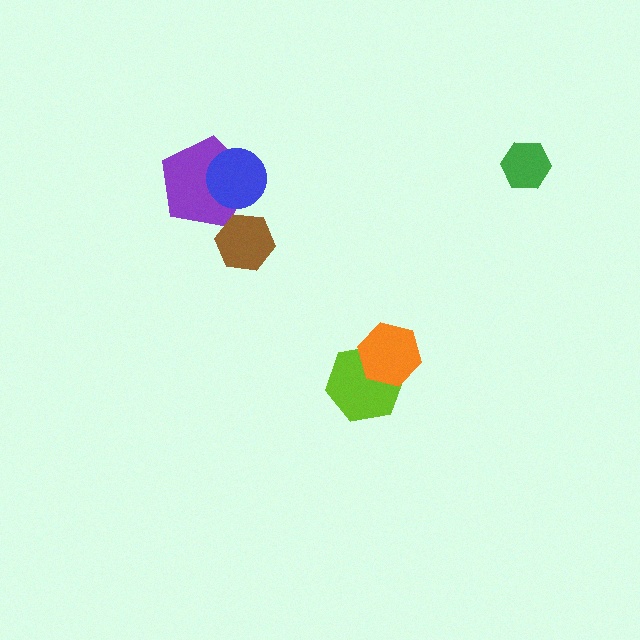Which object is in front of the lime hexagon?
The orange hexagon is in front of the lime hexagon.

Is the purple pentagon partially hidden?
Yes, it is partially covered by another shape.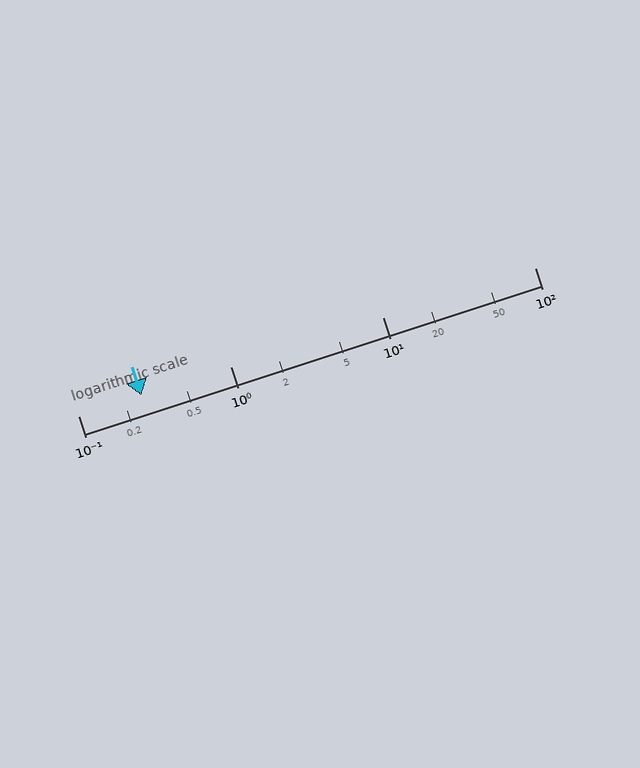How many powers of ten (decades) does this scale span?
The scale spans 3 decades, from 0.1 to 100.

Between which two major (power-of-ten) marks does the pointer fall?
The pointer is between 0.1 and 1.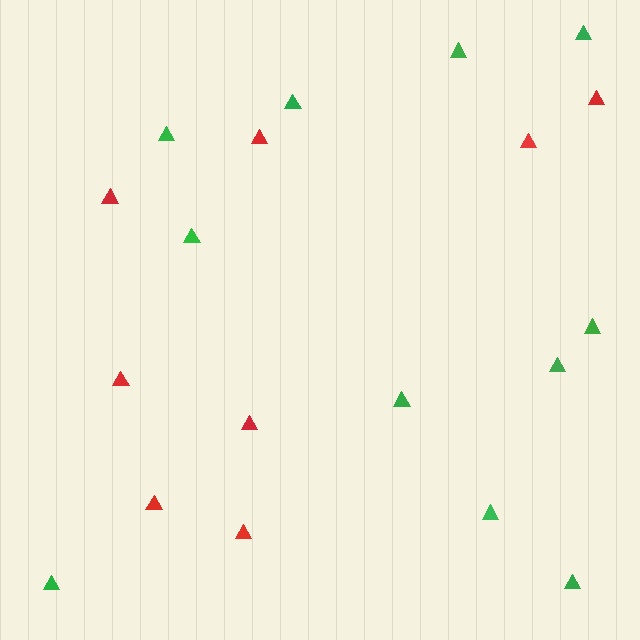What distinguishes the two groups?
There are 2 groups: one group of red triangles (8) and one group of green triangles (11).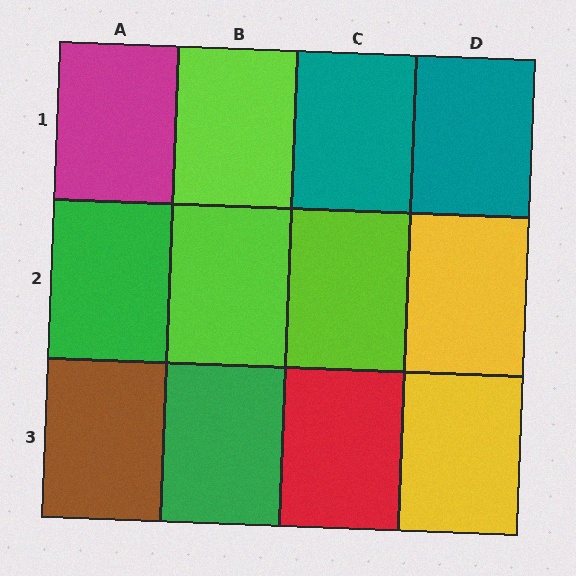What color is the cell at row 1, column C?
Teal.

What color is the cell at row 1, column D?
Teal.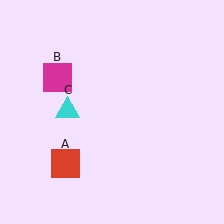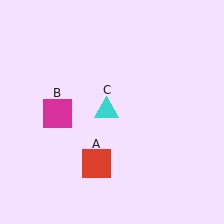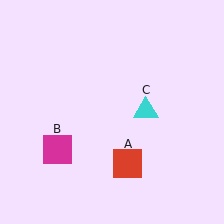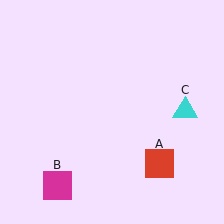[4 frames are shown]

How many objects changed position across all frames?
3 objects changed position: red square (object A), magenta square (object B), cyan triangle (object C).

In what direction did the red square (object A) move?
The red square (object A) moved right.